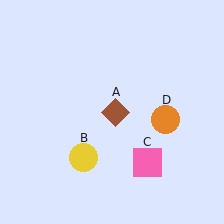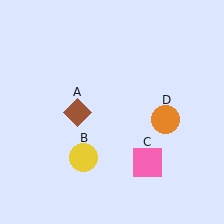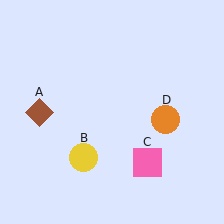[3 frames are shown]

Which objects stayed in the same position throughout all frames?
Yellow circle (object B) and pink square (object C) and orange circle (object D) remained stationary.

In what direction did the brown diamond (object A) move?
The brown diamond (object A) moved left.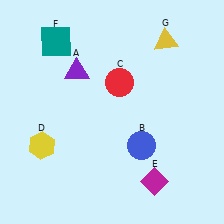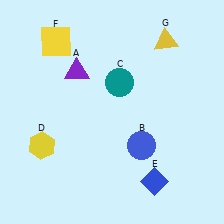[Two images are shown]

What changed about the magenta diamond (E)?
In Image 1, E is magenta. In Image 2, it changed to blue.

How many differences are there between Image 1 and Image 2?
There are 3 differences between the two images.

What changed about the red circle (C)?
In Image 1, C is red. In Image 2, it changed to teal.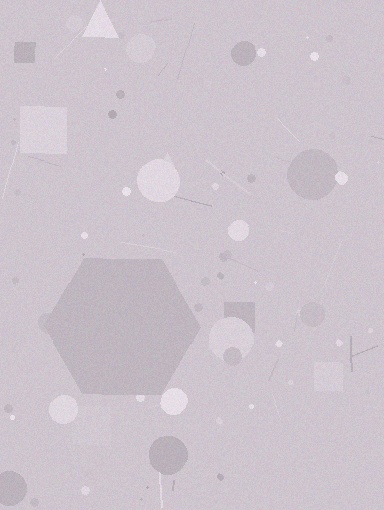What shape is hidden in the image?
A hexagon is hidden in the image.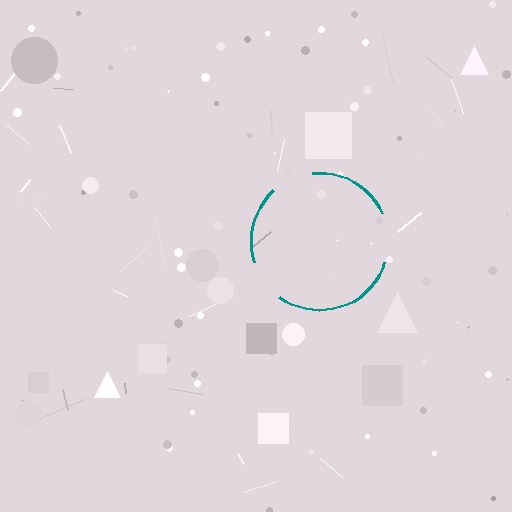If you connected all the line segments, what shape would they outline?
They would outline a circle.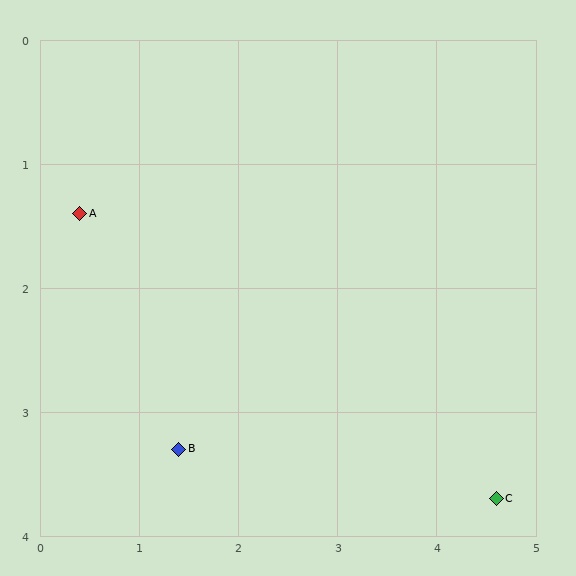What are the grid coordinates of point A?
Point A is at approximately (0.4, 1.4).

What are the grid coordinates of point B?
Point B is at approximately (1.4, 3.3).